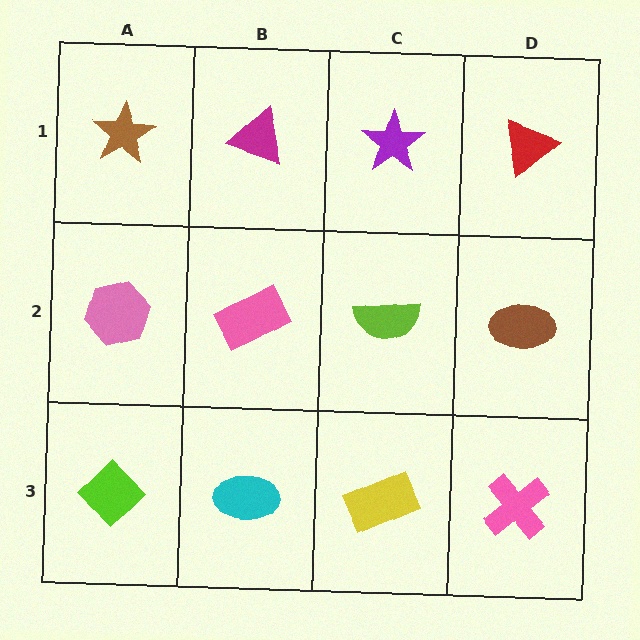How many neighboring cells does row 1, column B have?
3.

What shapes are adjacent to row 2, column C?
A purple star (row 1, column C), a yellow rectangle (row 3, column C), a pink rectangle (row 2, column B), a brown ellipse (row 2, column D).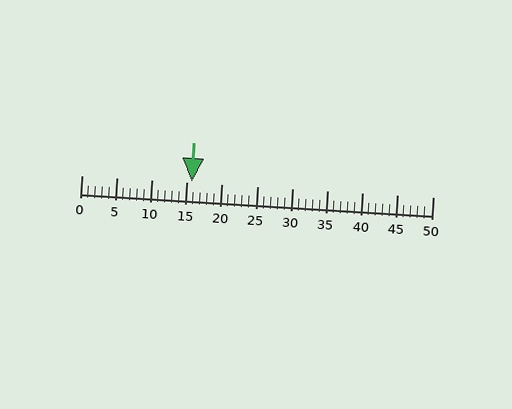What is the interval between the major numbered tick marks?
The major tick marks are spaced 5 units apart.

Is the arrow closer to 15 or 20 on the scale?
The arrow is closer to 15.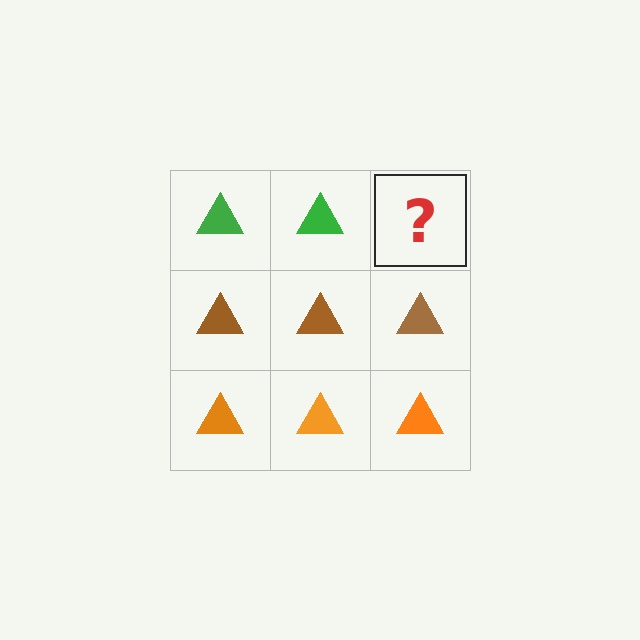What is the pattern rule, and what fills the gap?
The rule is that each row has a consistent color. The gap should be filled with a green triangle.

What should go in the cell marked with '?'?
The missing cell should contain a green triangle.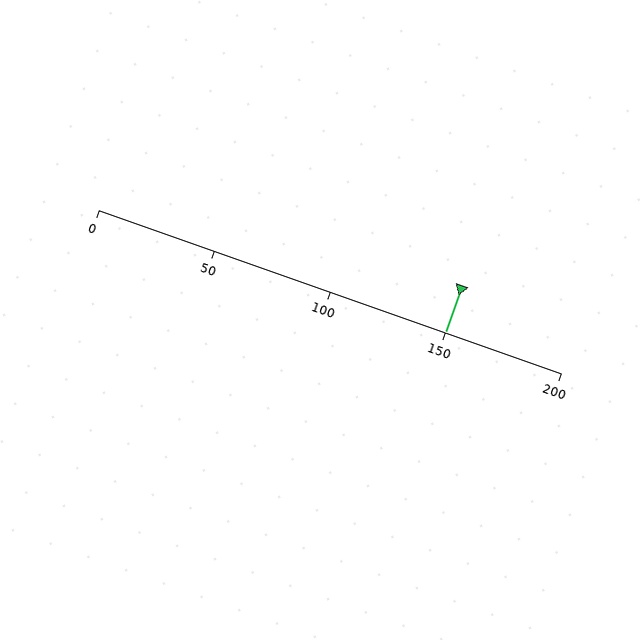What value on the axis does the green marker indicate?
The marker indicates approximately 150.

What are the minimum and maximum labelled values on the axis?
The axis runs from 0 to 200.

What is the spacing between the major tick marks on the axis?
The major ticks are spaced 50 apart.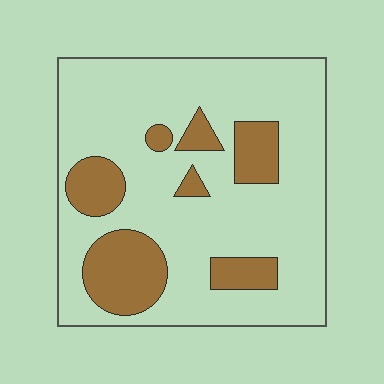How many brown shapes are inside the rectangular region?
7.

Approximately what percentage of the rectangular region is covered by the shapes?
Approximately 20%.